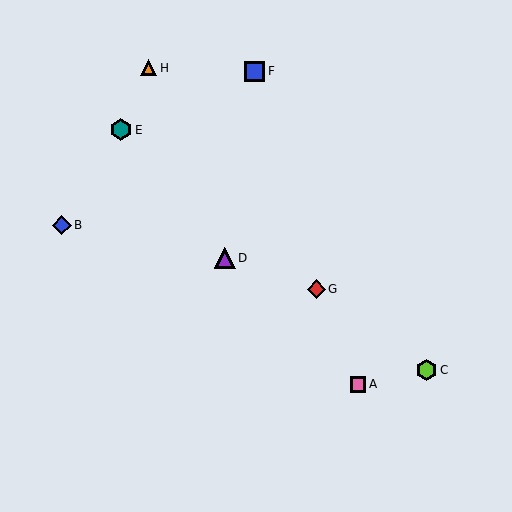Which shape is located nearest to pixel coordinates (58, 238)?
The blue diamond (labeled B) at (62, 225) is nearest to that location.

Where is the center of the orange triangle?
The center of the orange triangle is at (149, 68).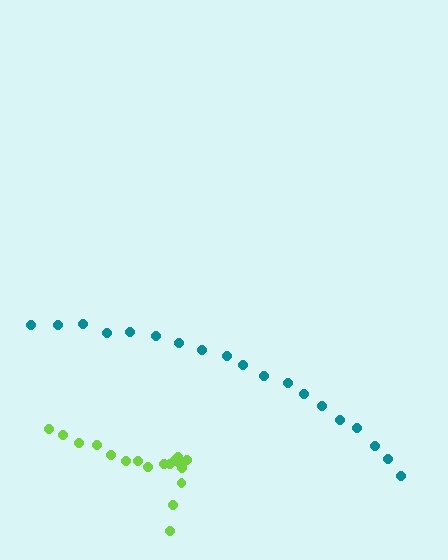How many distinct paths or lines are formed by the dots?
There are 2 distinct paths.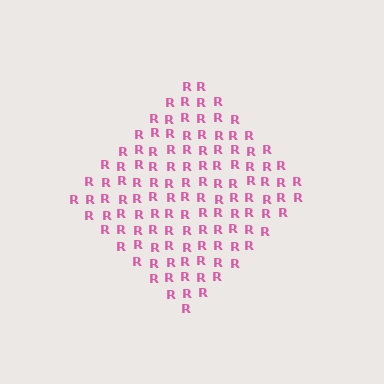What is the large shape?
The large shape is a diamond.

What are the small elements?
The small elements are letter R's.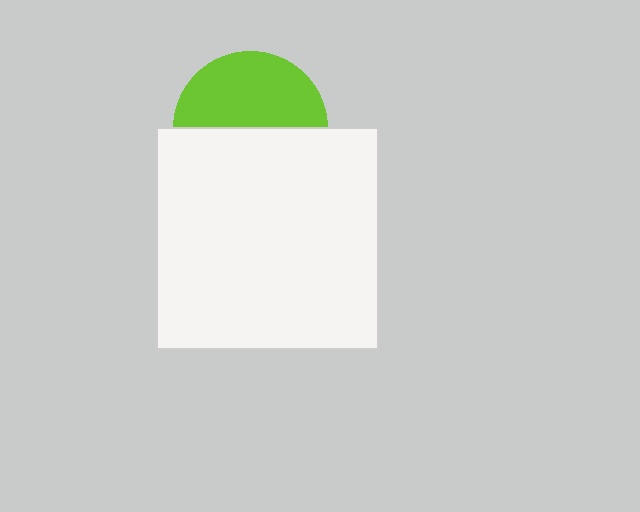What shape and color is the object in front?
The object in front is a white square.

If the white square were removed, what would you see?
You would see the complete lime circle.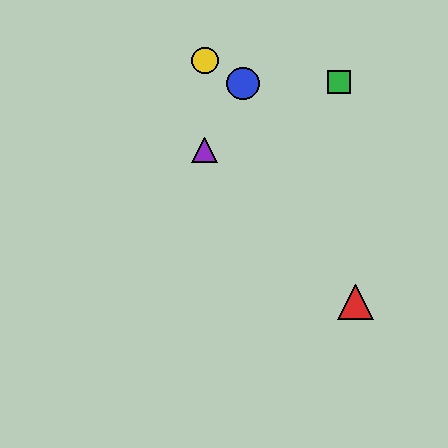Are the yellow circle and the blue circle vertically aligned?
No, the yellow circle is at x≈205 and the blue circle is at x≈243.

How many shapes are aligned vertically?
2 shapes (the yellow circle, the purple triangle) are aligned vertically.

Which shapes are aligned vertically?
The yellow circle, the purple triangle are aligned vertically.